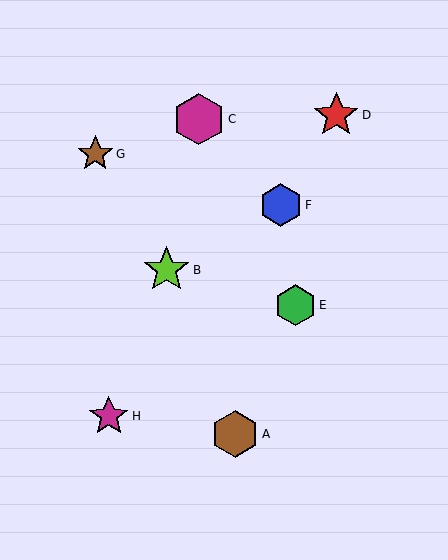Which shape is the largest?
The magenta hexagon (labeled C) is the largest.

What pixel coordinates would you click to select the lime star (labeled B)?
Click at (167, 270) to select the lime star B.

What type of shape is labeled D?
Shape D is a red star.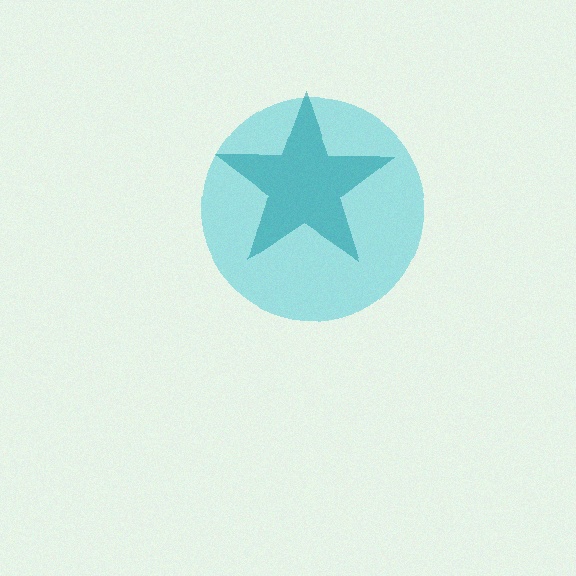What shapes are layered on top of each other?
The layered shapes are: a cyan circle, a teal star.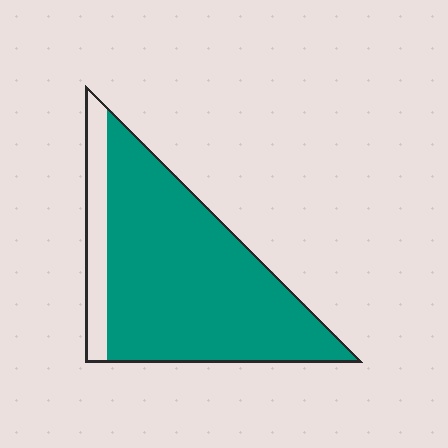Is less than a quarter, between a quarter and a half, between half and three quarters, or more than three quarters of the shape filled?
More than three quarters.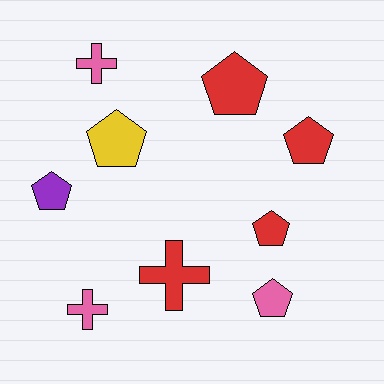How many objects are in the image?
There are 9 objects.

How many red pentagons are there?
There are 3 red pentagons.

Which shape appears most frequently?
Pentagon, with 6 objects.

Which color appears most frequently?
Red, with 4 objects.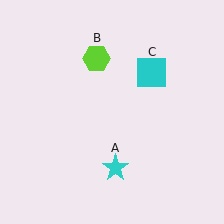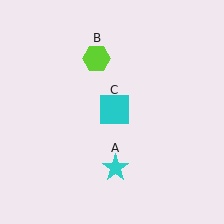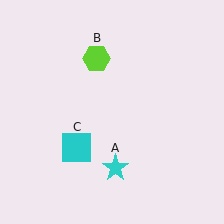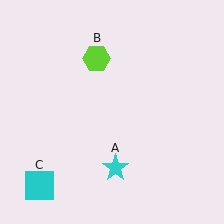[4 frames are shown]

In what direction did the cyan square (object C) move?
The cyan square (object C) moved down and to the left.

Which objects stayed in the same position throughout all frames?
Cyan star (object A) and lime hexagon (object B) remained stationary.